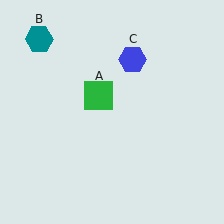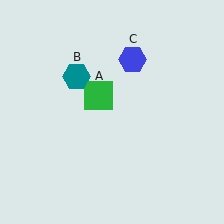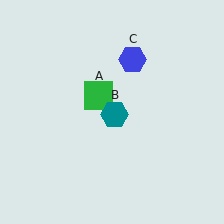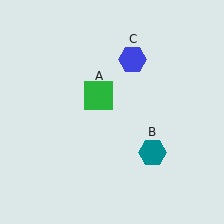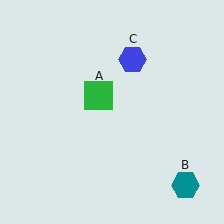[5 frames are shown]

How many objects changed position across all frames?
1 object changed position: teal hexagon (object B).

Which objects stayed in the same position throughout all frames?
Green square (object A) and blue hexagon (object C) remained stationary.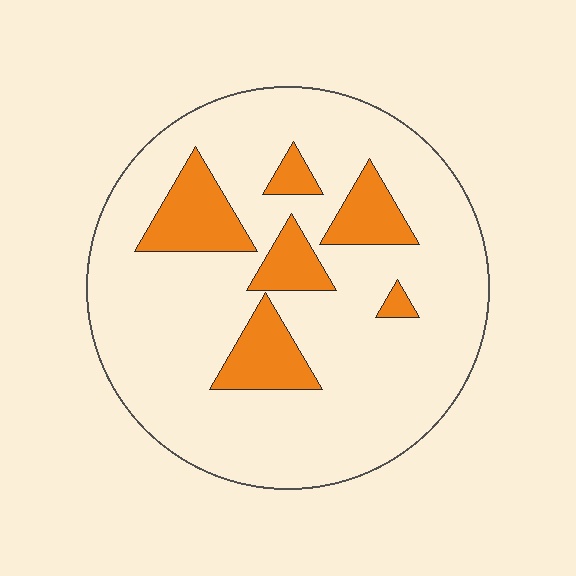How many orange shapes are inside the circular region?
6.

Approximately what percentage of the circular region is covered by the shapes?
Approximately 20%.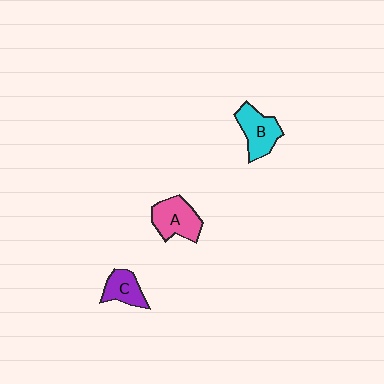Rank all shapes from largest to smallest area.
From largest to smallest: A (pink), B (cyan), C (purple).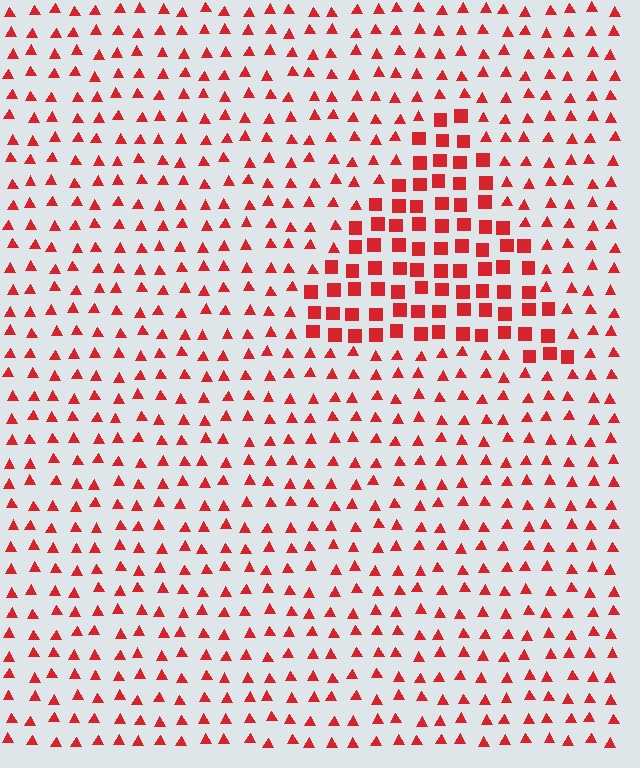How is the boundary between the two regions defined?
The boundary is defined by a change in element shape: squares inside vs. triangles outside. All elements share the same color and spacing.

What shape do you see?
I see a triangle.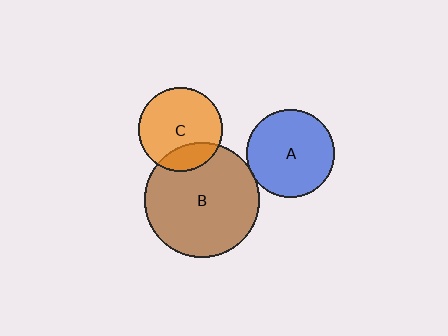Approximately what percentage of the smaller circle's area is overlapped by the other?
Approximately 5%.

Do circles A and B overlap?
Yes.